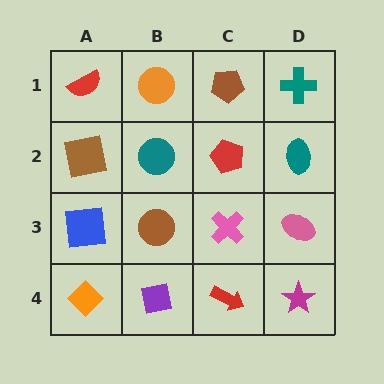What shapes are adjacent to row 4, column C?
A pink cross (row 3, column C), a purple square (row 4, column B), a magenta star (row 4, column D).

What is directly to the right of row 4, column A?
A purple square.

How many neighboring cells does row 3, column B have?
4.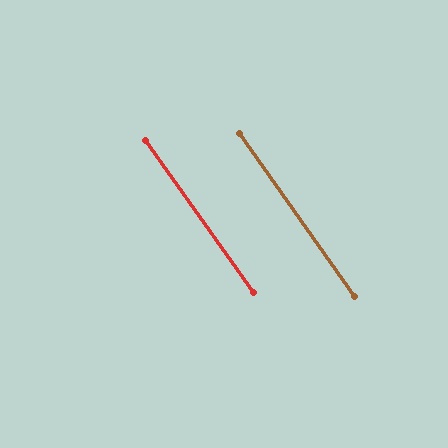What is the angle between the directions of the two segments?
Approximately 1 degree.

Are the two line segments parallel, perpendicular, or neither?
Parallel — their directions differ by only 0.6°.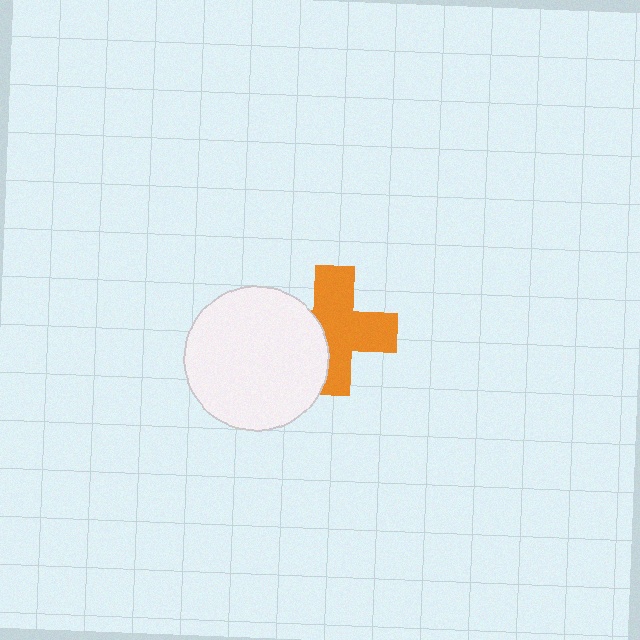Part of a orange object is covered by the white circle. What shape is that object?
It is a cross.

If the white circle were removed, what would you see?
You would see the complete orange cross.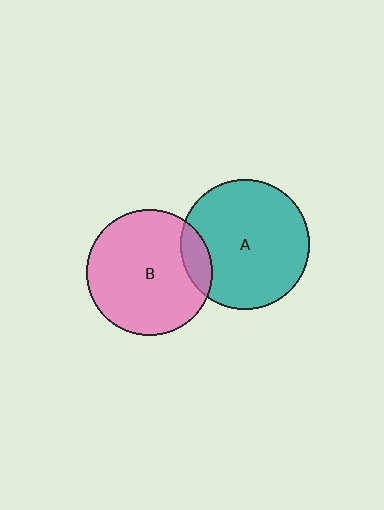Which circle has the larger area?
Circle A (teal).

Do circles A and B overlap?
Yes.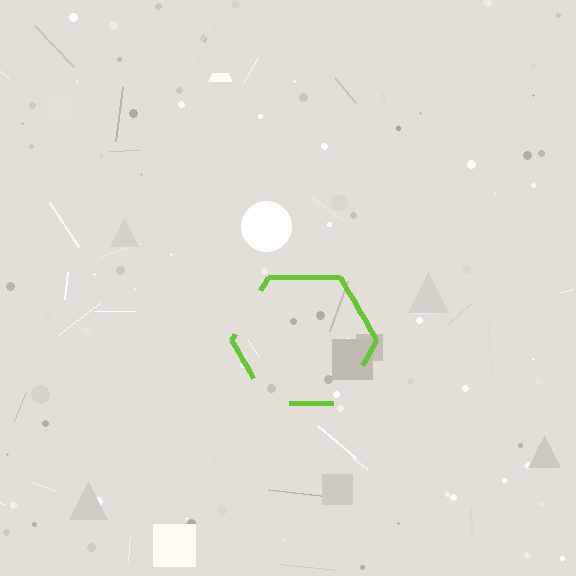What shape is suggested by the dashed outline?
The dashed outline suggests a hexagon.